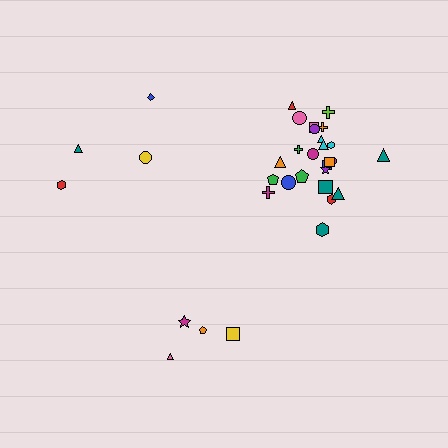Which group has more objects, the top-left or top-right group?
The top-right group.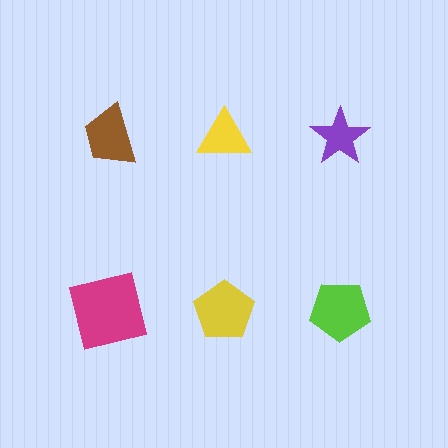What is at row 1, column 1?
A brown trapezoid.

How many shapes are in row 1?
3 shapes.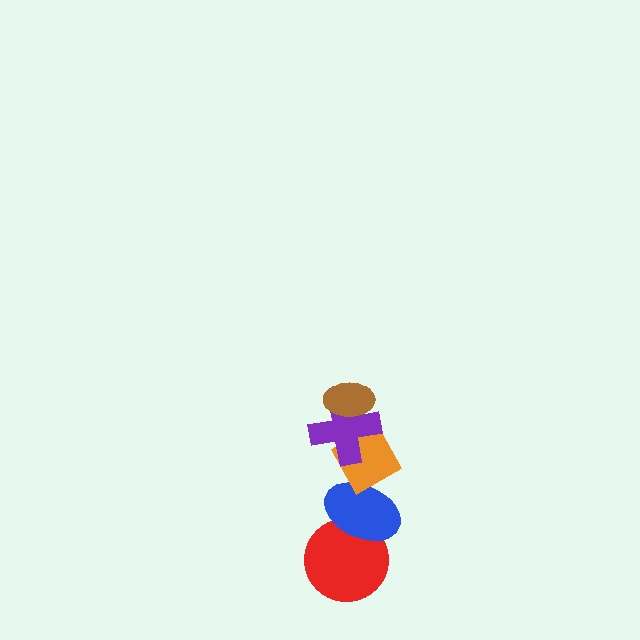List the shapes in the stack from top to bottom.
From top to bottom: the brown ellipse, the purple cross, the orange diamond, the blue ellipse, the red circle.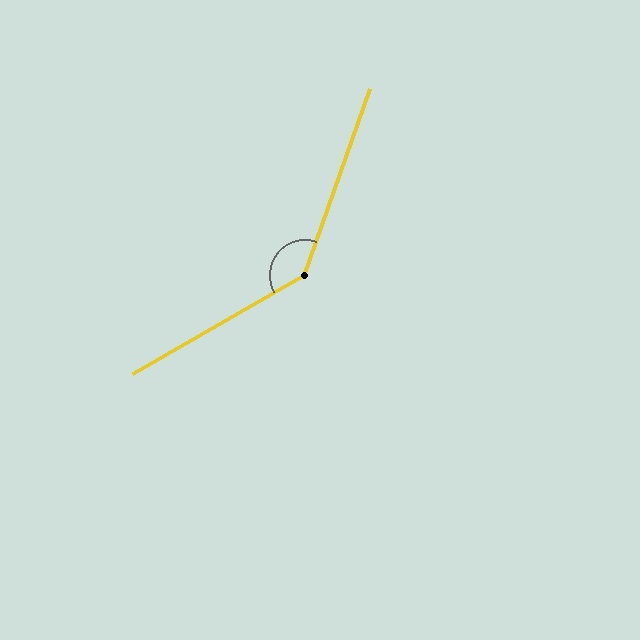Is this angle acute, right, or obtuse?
It is obtuse.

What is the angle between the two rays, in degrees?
Approximately 139 degrees.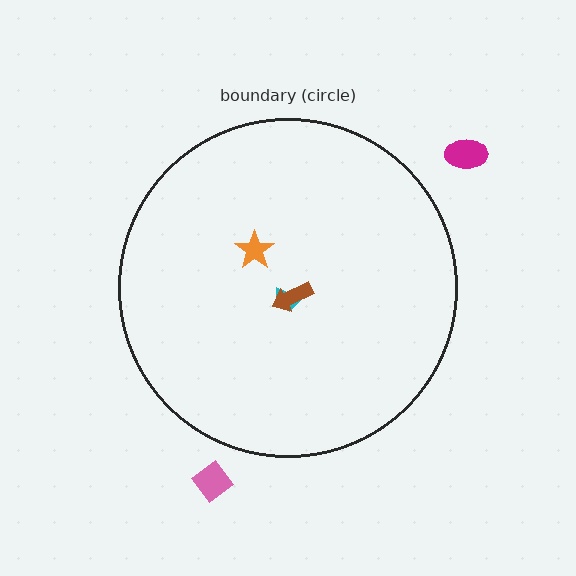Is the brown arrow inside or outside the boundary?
Inside.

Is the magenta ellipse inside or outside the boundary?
Outside.